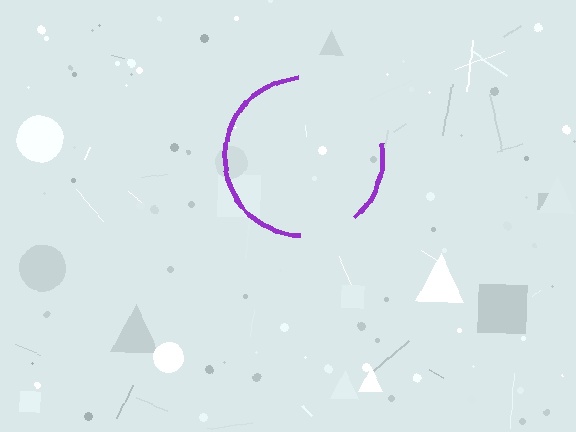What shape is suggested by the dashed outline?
The dashed outline suggests a circle.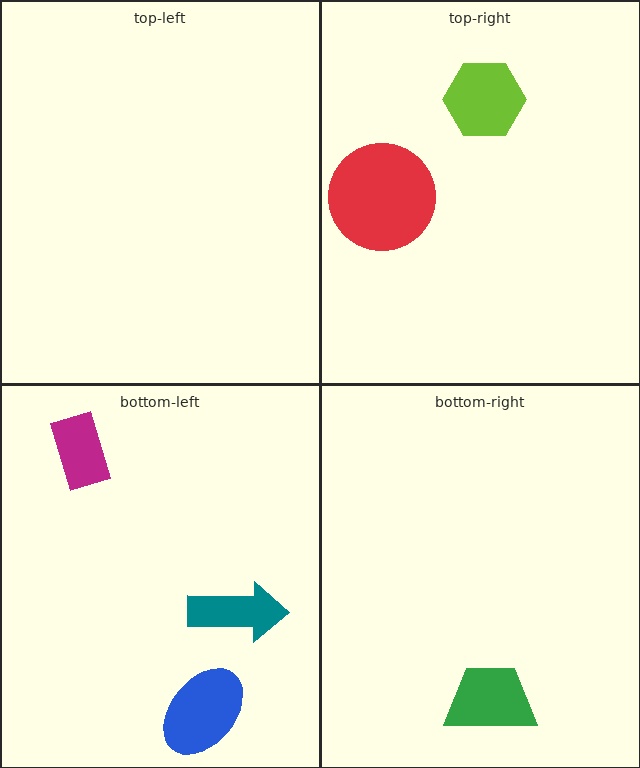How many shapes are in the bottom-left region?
3.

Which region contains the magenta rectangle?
The bottom-left region.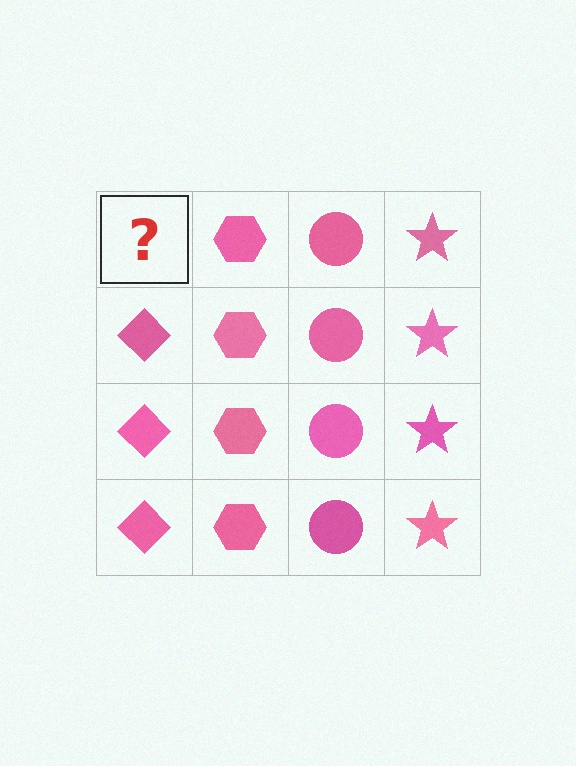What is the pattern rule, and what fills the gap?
The rule is that each column has a consistent shape. The gap should be filled with a pink diamond.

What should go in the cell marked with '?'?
The missing cell should contain a pink diamond.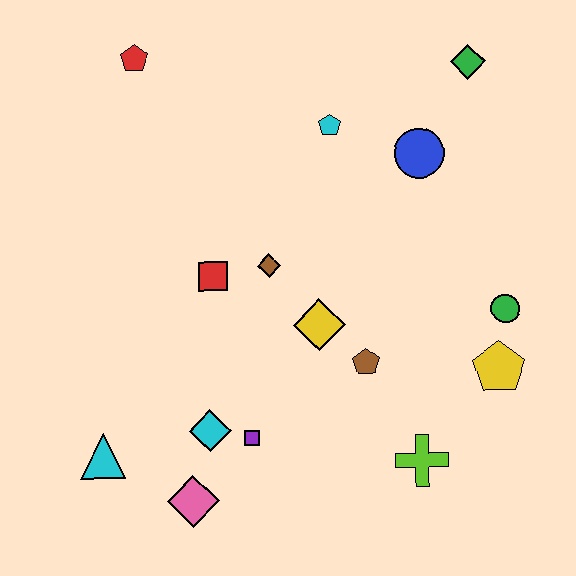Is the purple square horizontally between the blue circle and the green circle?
No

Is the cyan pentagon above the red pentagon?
No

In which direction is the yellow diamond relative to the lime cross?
The yellow diamond is above the lime cross.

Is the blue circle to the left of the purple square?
No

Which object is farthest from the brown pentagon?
The red pentagon is farthest from the brown pentagon.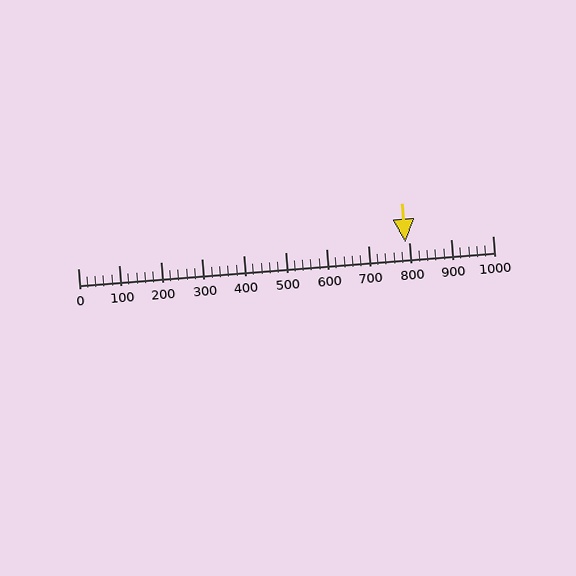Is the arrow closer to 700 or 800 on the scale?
The arrow is closer to 800.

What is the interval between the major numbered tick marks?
The major tick marks are spaced 100 units apart.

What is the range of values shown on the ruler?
The ruler shows values from 0 to 1000.